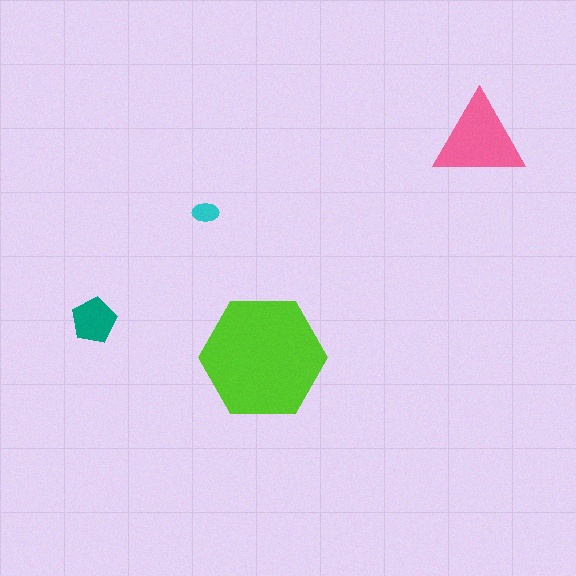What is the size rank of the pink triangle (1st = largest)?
2nd.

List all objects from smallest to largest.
The cyan ellipse, the teal pentagon, the pink triangle, the lime hexagon.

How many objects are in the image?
There are 4 objects in the image.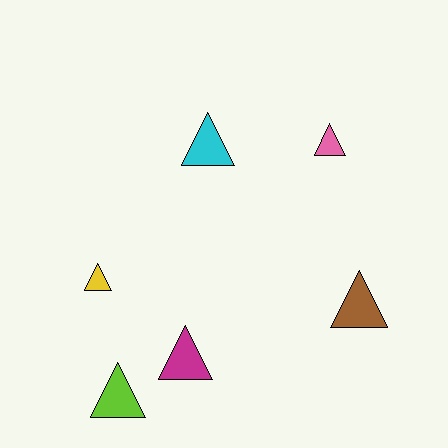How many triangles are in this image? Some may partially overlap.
There are 6 triangles.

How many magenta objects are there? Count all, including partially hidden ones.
There is 1 magenta object.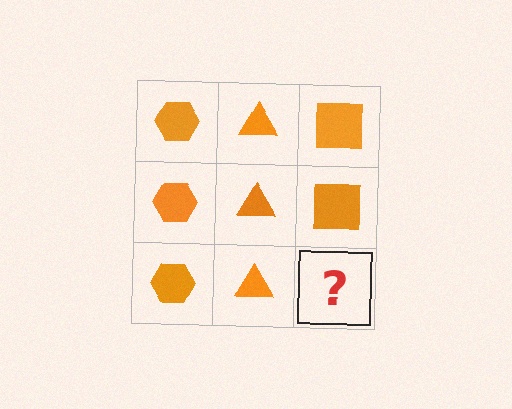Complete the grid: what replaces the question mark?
The question mark should be replaced with an orange square.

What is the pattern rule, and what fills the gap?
The rule is that each column has a consistent shape. The gap should be filled with an orange square.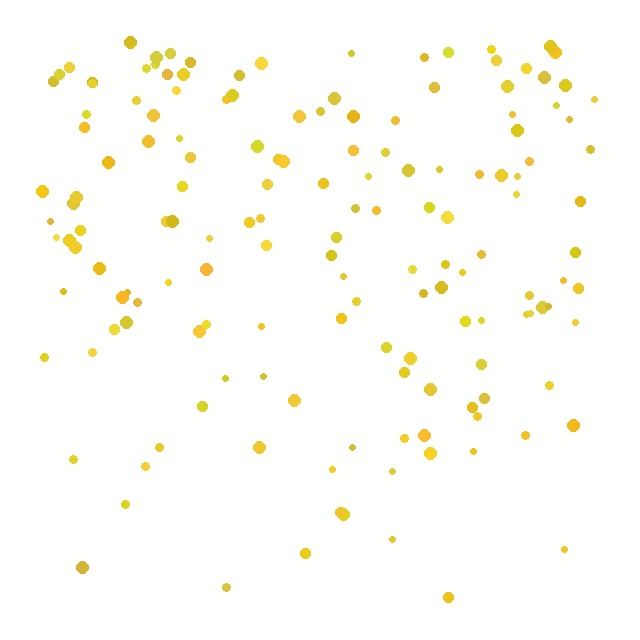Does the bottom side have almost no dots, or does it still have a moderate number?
Still a moderate number, just noticeably fewer than the top.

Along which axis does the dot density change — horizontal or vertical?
Vertical.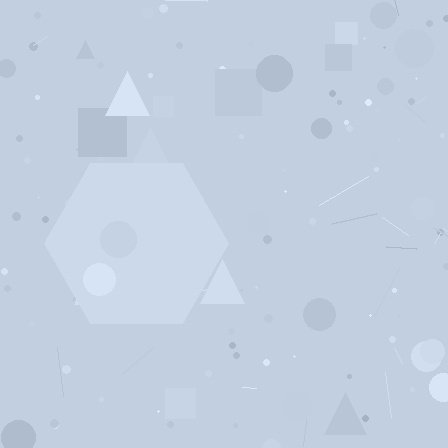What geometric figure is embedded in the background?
A hexagon is embedded in the background.